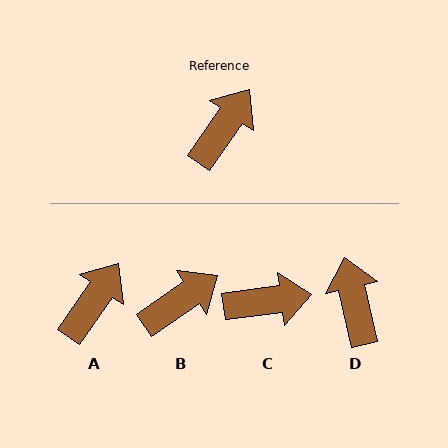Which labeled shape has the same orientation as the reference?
A.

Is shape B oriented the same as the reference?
No, it is off by about 21 degrees.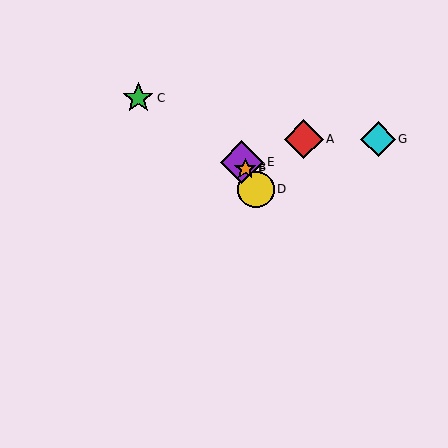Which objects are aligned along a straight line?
Objects B, D, E, F are aligned along a straight line.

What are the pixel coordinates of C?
Object C is at (138, 98).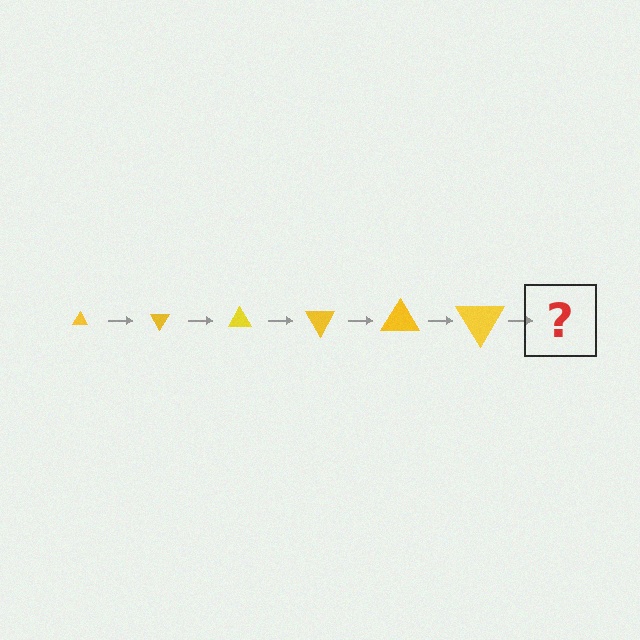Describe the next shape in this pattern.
It should be a triangle, larger than the previous one and rotated 360 degrees from the start.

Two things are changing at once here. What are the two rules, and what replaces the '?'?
The two rules are that the triangle grows larger each step and it rotates 60 degrees each step. The '?' should be a triangle, larger than the previous one and rotated 360 degrees from the start.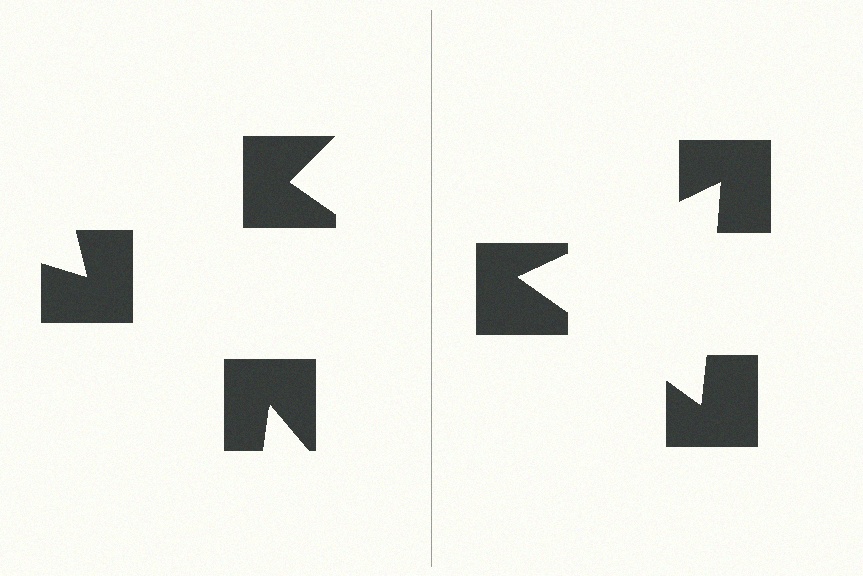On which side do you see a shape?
An illusory triangle appears on the right side. On the left side the wedge cuts are rotated, so no coherent shape forms.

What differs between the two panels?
The notched squares are positioned identically on both sides; only the wedge orientations differ. On the right they align to a triangle; on the left they are misaligned.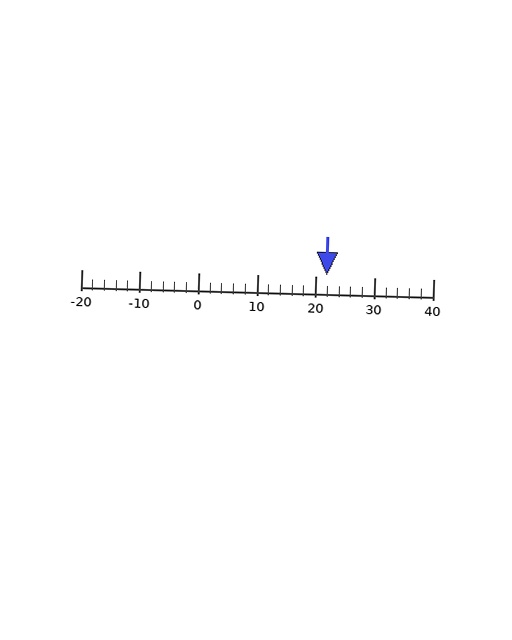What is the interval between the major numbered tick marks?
The major tick marks are spaced 10 units apart.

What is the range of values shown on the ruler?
The ruler shows values from -20 to 40.